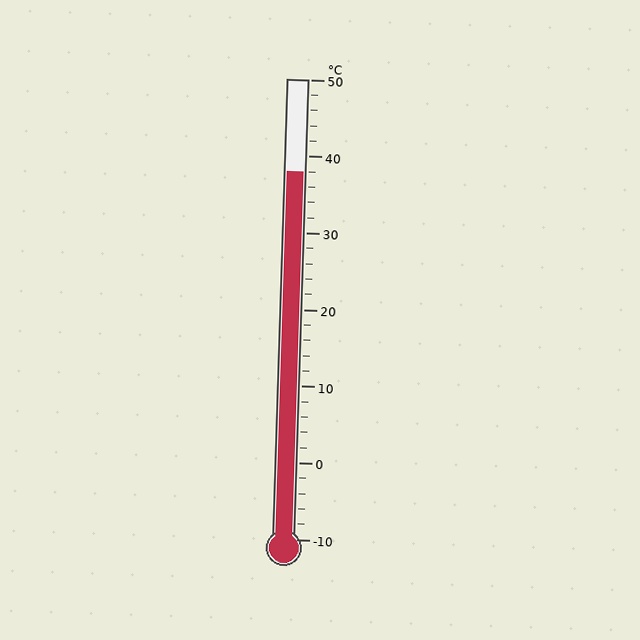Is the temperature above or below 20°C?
The temperature is above 20°C.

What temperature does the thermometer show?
The thermometer shows approximately 38°C.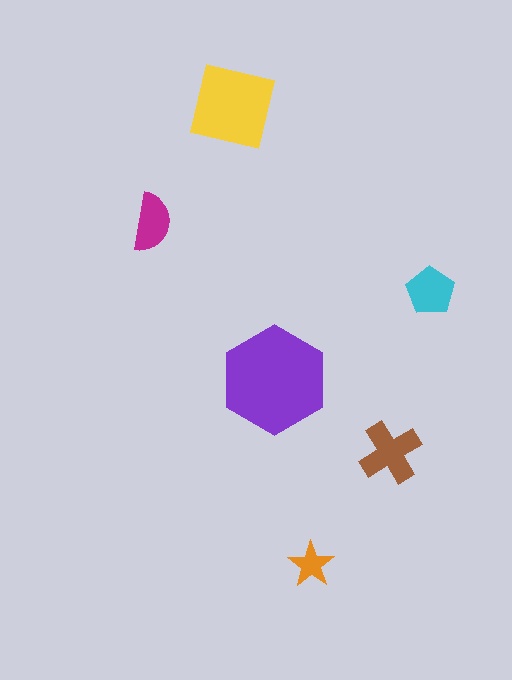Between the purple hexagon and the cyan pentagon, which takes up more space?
The purple hexagon.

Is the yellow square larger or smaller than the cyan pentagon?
Larger.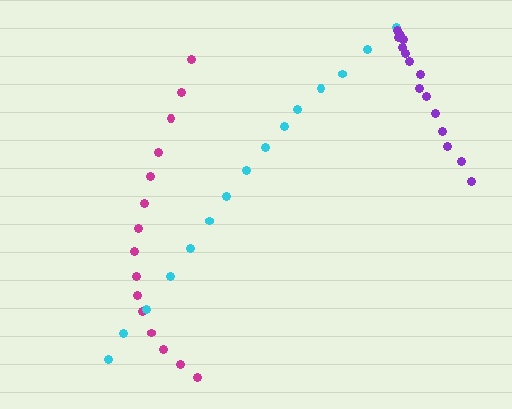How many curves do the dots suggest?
There are 3 distinct paths.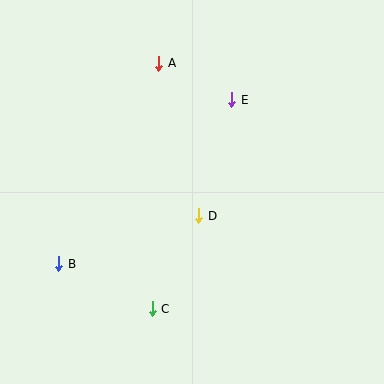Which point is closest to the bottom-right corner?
Point C is closest to the bottom-right corner.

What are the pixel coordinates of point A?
Point A is at (159, 63).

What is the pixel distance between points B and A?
The distance between B and A is 224 pixels.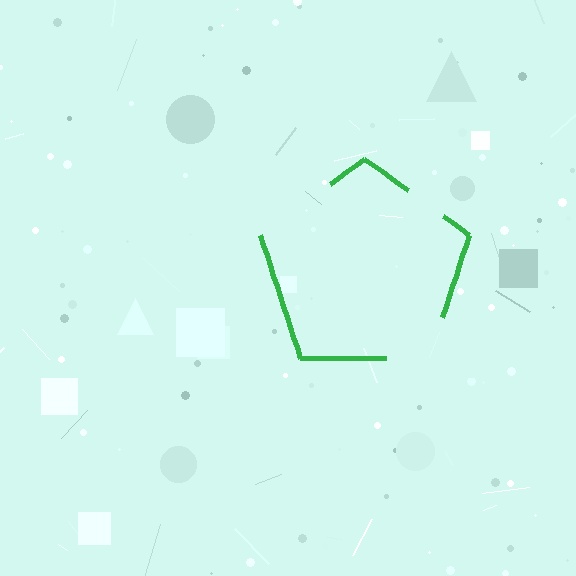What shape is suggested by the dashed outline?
The dashed outline suggests a pentagon.